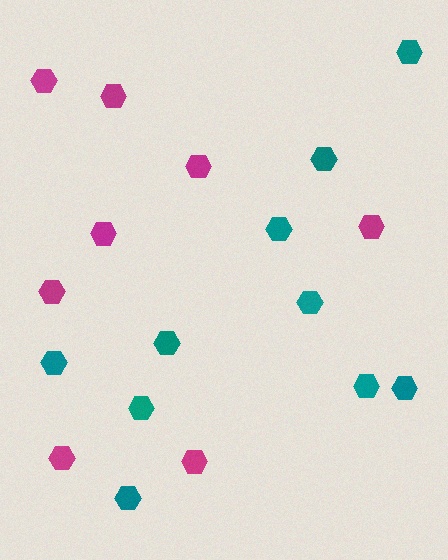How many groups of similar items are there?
There are 2 groups: one group of teal hexagons (10) and one group of magenta hexagons (8).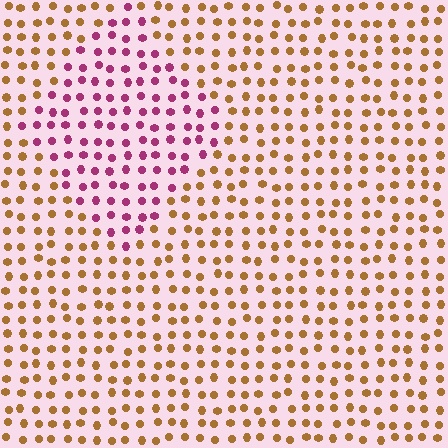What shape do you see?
I see a diamond.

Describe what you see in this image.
The image is filled with small brown elements in a uniform arrangement. A diamond-shaped region is visible where the elements are tinted to a slightly different hue, forming a subtle color boundary.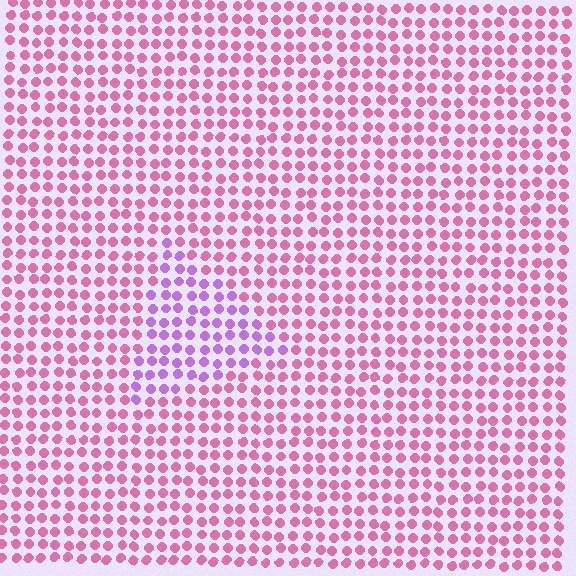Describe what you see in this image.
The image is filled with small pink elements in a uniform arrangement. A triangle-shaped region is visible where the elements are tinted to a slightly different hue, forming a subtle color boundary.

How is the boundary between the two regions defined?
The boundary is defined purely by a slight shift in hue (about 41 degrees). Spacing, size, and orientation are identical on both sides.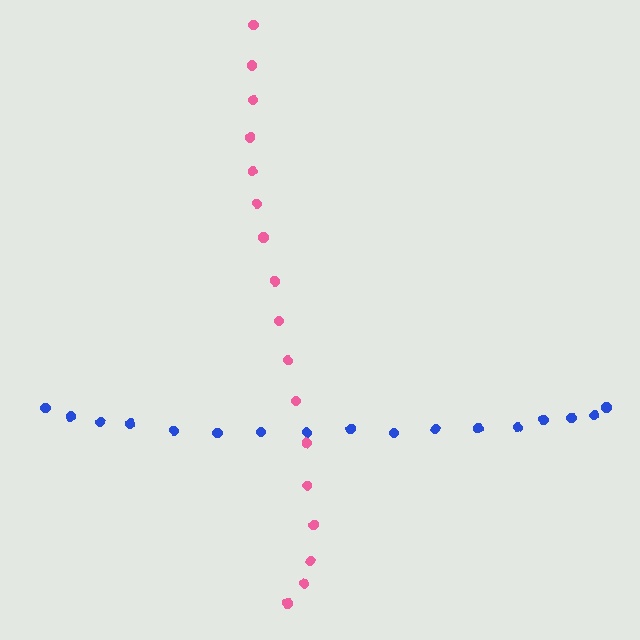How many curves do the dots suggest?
There are 2 distinct paths.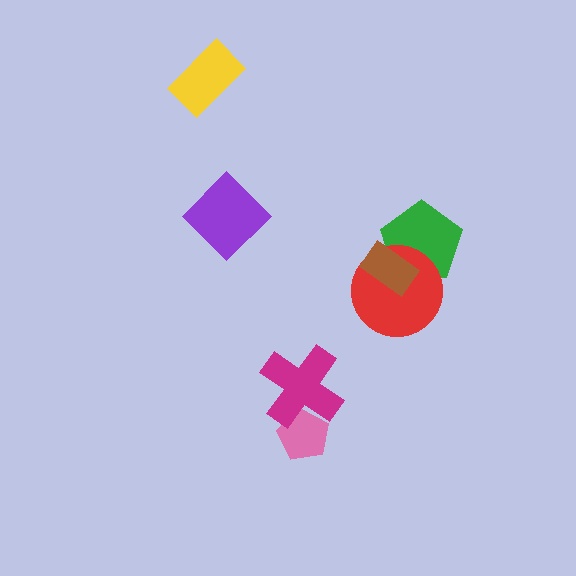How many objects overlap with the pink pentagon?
1 object overlaps with the pink pentagon.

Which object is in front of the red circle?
The brown rectangle is in front of the red circle.